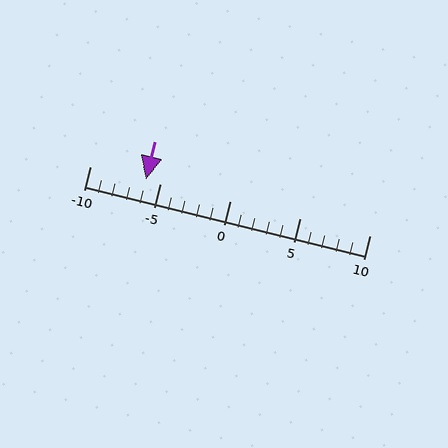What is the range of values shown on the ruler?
The ruler shows values from -10 to 10.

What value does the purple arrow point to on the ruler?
The purple arrow points to approximately -6.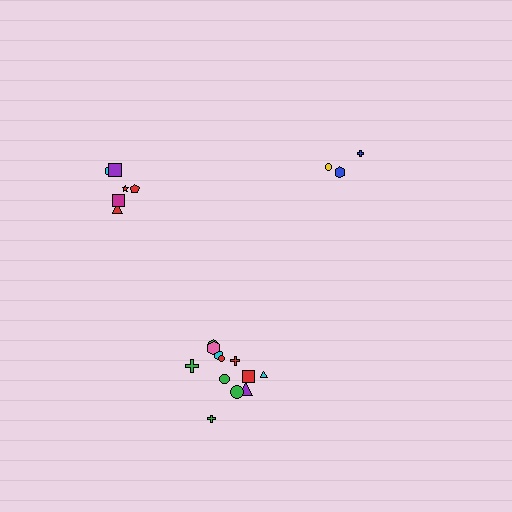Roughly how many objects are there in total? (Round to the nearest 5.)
Roughly 20 objects in total.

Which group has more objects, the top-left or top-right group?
The top-left group.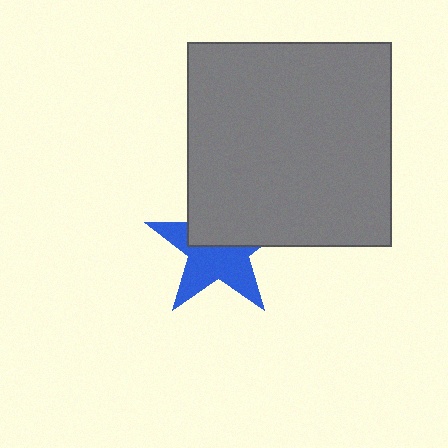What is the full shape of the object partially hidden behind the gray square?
The partially hidden object is a blue star.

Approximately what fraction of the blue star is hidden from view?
Roughly 45% of the blue star is hidden behind the gray square.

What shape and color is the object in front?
The object in front is a gray square.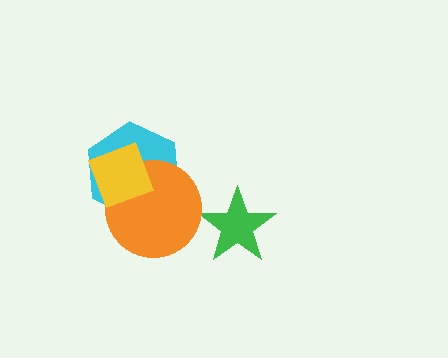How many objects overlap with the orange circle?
2 objects overlap with the orange circle.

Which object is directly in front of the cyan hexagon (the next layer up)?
The orange circle is directly in front of the cyan hexagon.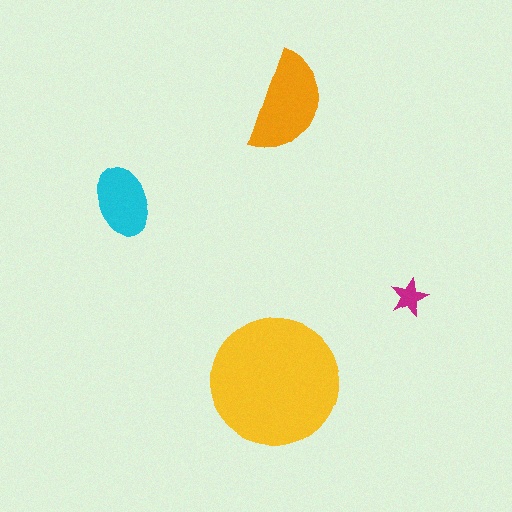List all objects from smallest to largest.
The magenta star, the cyan ellipse, the orange semicircle, the yellow circle.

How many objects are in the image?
There are 4 objects in the image.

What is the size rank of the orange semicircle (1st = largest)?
2nd.